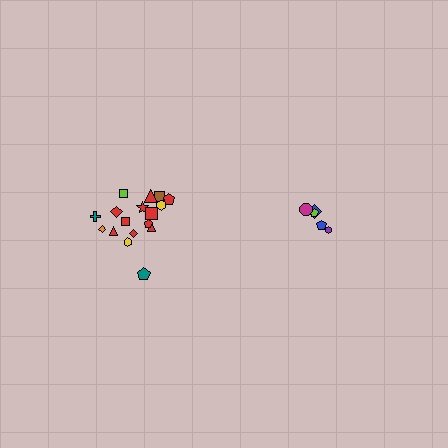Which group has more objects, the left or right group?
The left group.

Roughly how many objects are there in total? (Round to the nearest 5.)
Roughly 25 objects in total.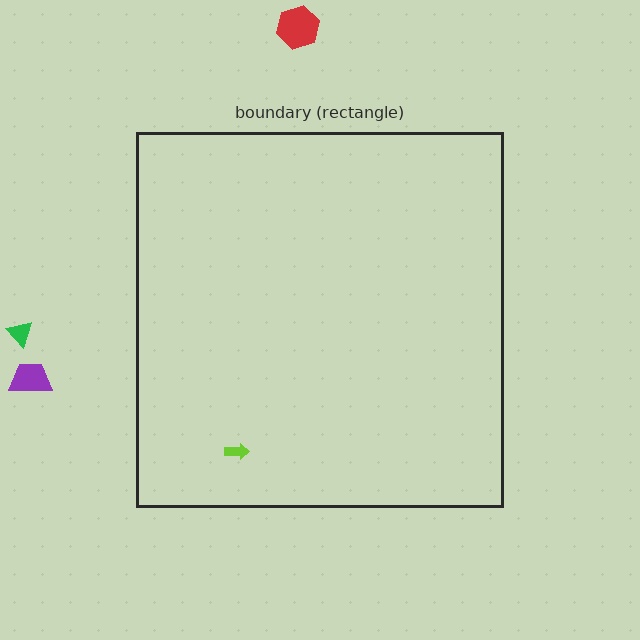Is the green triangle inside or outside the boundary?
Outside.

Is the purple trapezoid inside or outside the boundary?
Outside.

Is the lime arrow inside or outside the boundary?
Inside.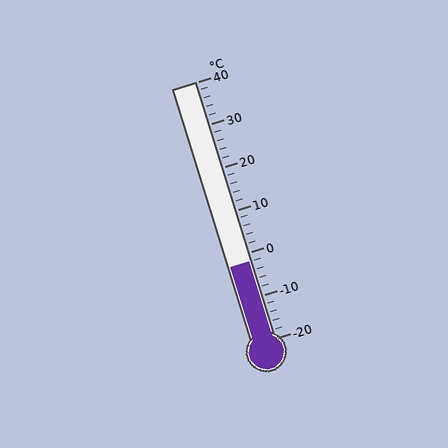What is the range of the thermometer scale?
The thermometer scale ranges from -20°C to 40°C.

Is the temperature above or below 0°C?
The temperature is below 0°C.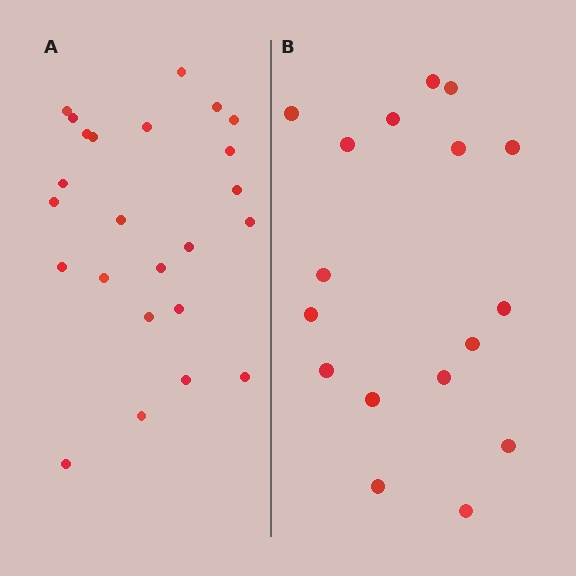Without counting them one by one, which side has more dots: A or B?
Region A (the left region) has more dots.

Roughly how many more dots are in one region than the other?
Region A has roughly 8 or so more dots than region B.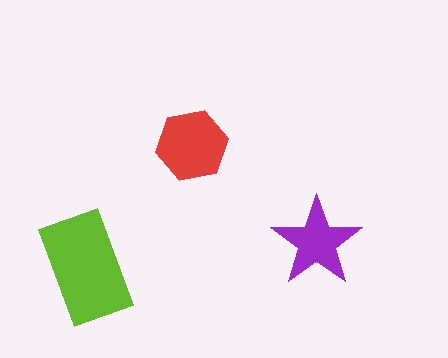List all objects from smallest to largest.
The purple star, the red hexagon, the lime rectangle.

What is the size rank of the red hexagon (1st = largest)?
2nd.